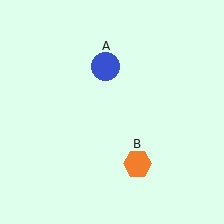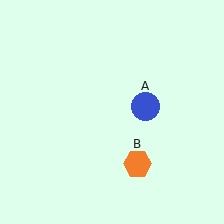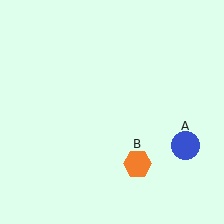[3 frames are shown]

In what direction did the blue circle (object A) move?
The blue circle (object A) moved down and to the right.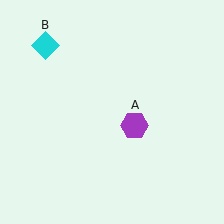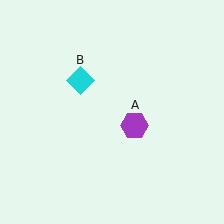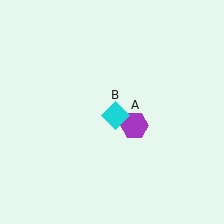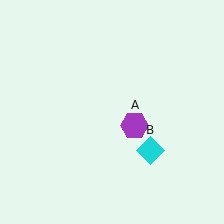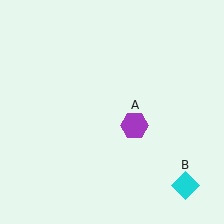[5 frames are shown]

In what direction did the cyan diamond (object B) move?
The cyan diamond (object B) moved down and to the right.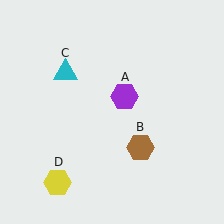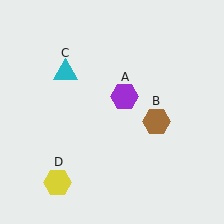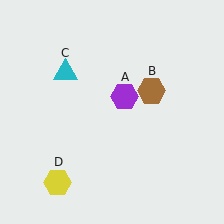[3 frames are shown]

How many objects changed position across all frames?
1 object changed position: brown hexagon (object B).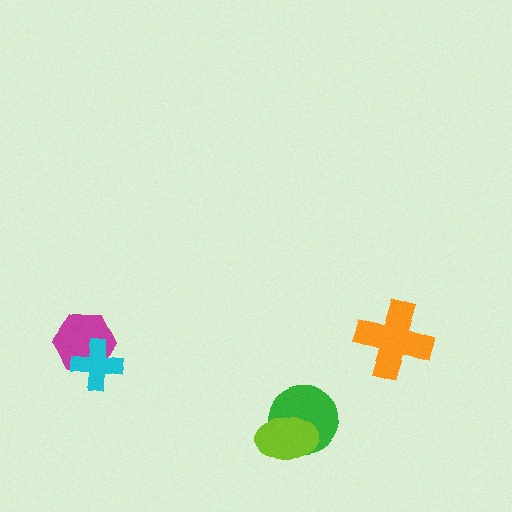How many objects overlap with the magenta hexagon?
1 object overlaps with the magenta hexagon.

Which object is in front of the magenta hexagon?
The cyan cross is in front of the magenta hexagon.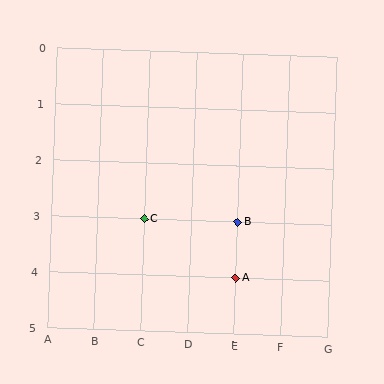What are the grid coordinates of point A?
Point A is at grid coordinates (E, 4).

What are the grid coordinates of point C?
Point C is at grid coordinates (C, 3).